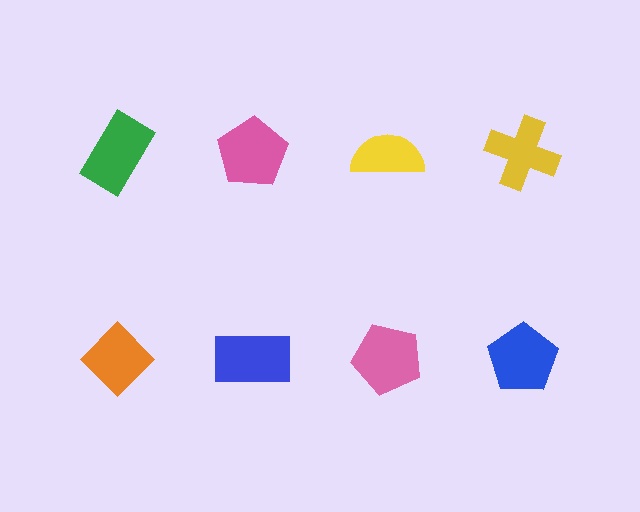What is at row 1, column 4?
A yellow cross.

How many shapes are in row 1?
4 shapes.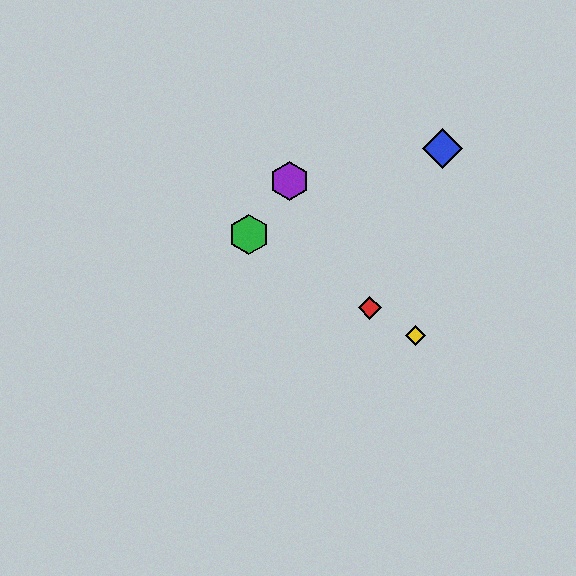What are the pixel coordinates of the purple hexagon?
The purple hexagon is at (289, 181).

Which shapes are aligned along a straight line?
The red diamond, the green hexagon, the yellow diamond are aligned along a straight line.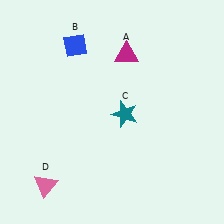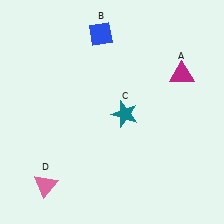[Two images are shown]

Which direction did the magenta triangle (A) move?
The magenta triangle (A) moved right.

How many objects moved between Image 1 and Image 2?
2 objects moved between the two images.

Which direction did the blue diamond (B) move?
The blue diamond (B) moved right.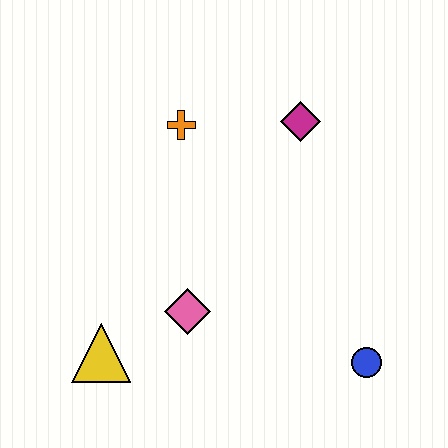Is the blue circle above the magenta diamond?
No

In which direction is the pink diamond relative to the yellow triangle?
The pink diamond is to the right of the yellow triangle.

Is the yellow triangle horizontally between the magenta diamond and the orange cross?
No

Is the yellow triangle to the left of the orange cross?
Yes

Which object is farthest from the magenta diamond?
The yellow triangle is farthest from the magenta diamond.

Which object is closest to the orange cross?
The magenta diamond is closest to the orange cross.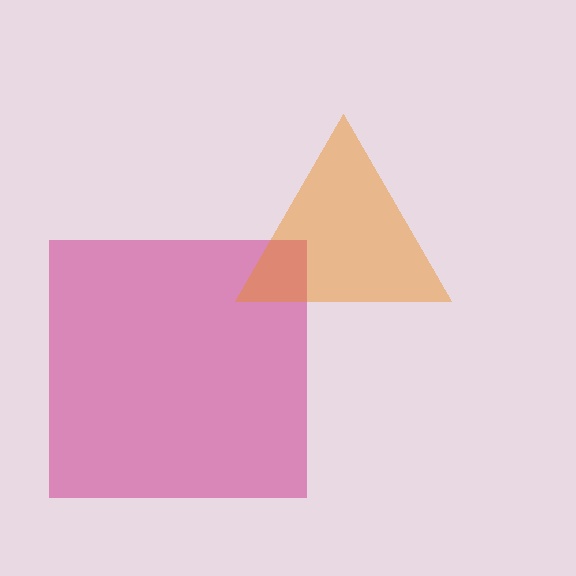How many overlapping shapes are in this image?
There are 2 overlapping shapes in the image.